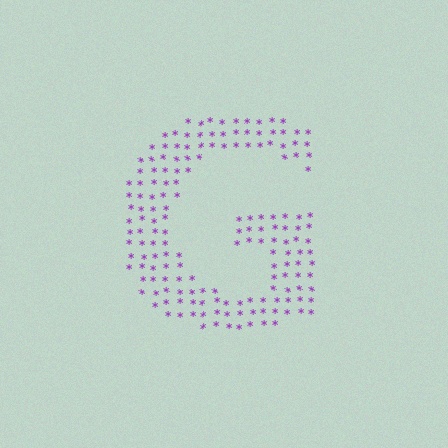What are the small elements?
The small elements are asterisks.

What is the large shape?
The large shape is the letter G.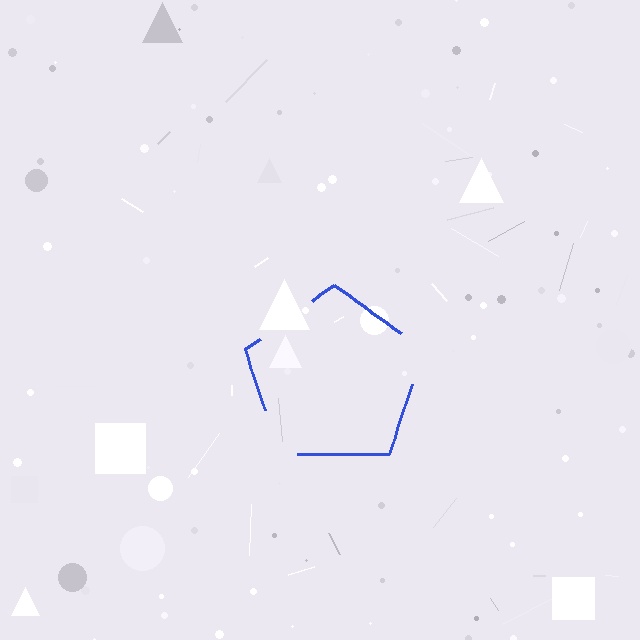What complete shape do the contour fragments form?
The contour fragments form a pentagon.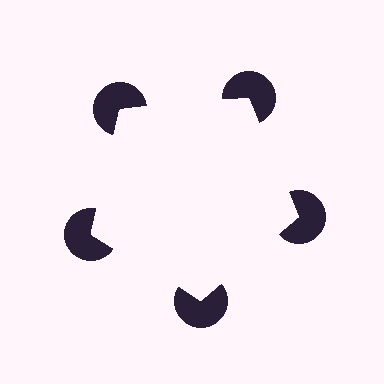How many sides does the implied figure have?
5 sides.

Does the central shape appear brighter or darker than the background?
It typically appears slightly brighter than the background, even though no actual brightness change is drawn.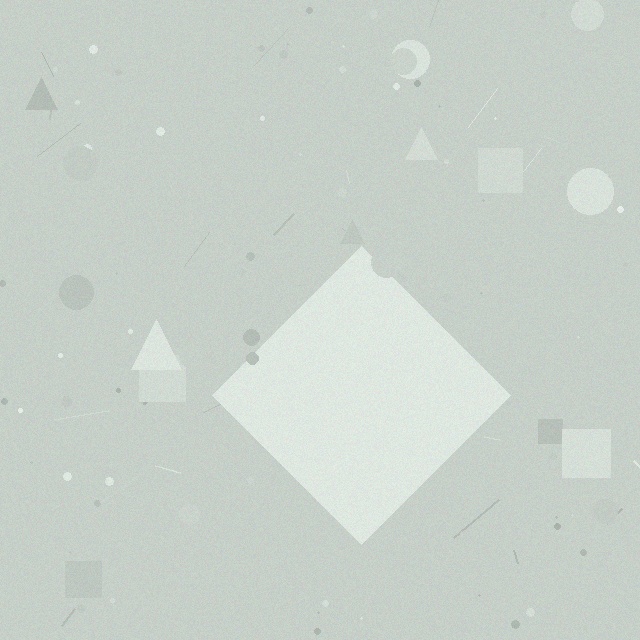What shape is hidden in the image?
A diamond is hidden in the image.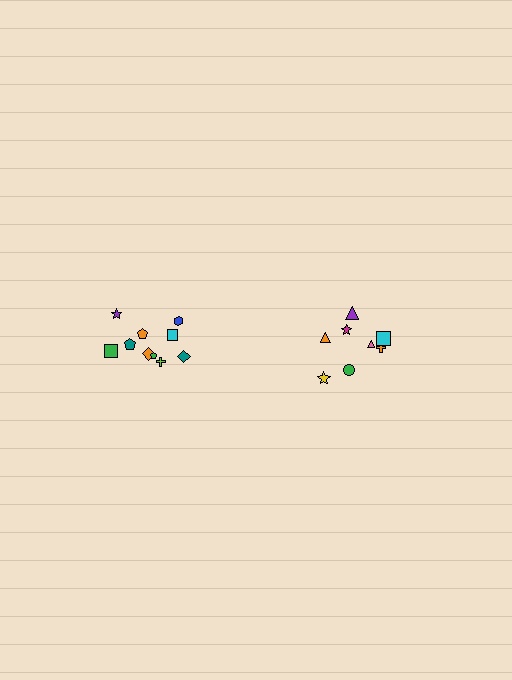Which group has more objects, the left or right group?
The left group.